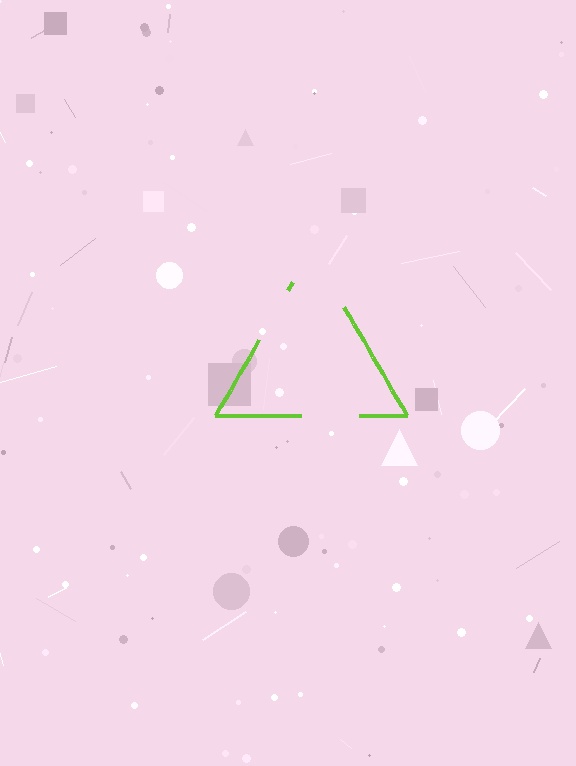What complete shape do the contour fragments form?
The contour fragments form a triangle.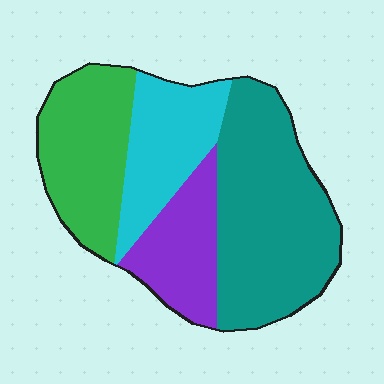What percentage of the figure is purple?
Purple covers 17% of the figure.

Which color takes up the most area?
Teal, at roughly 40%.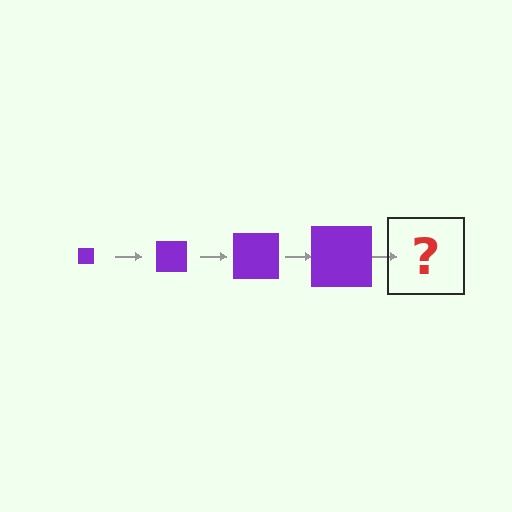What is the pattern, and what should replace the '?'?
The pattern is that the square gets progressively larger each step. The '?' should be a purple square, larger than the previous one.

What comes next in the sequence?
The next element should be a purple square, larger than the previous one.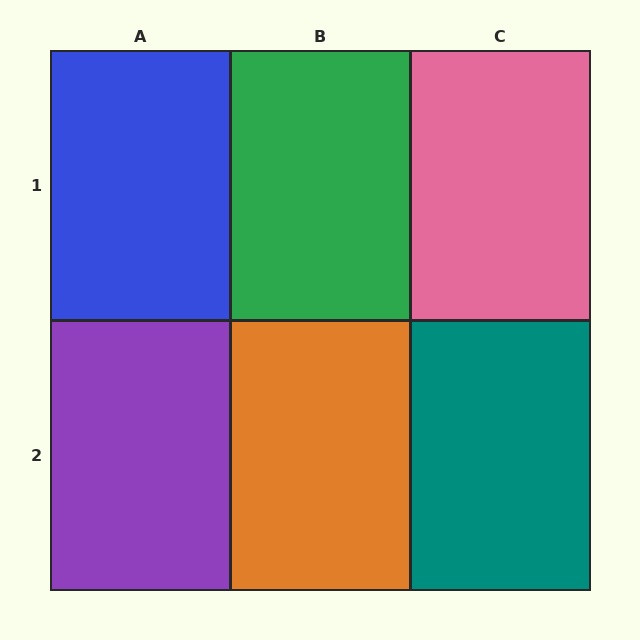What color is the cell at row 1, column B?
Green.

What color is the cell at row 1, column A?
Blue.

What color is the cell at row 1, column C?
Pink.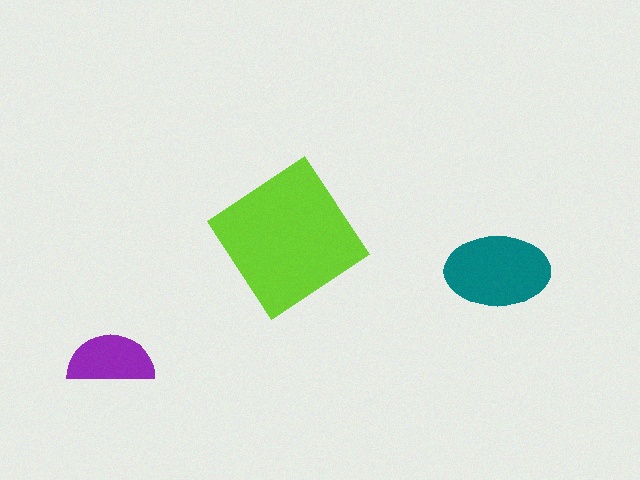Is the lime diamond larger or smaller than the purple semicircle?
Larger.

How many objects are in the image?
There are 3 objects in the image.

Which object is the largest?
The lime diamond.